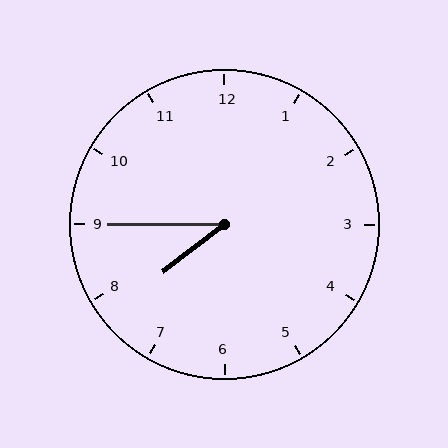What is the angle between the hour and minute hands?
Approximately 38 degrees.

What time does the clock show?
7:45.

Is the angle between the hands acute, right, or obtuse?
It is acute.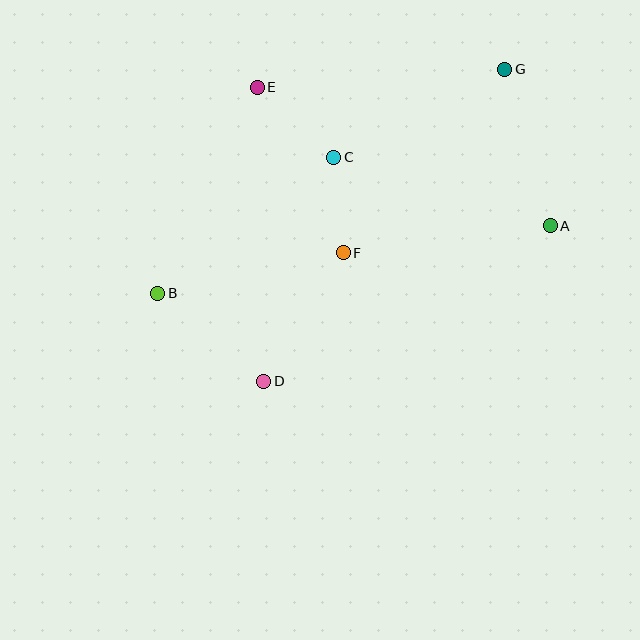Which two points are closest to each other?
Points C and F are closest to each other.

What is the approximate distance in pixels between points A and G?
The distance between A and G is approximately 163 pixels.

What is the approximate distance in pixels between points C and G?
The distance between C and G is approximately 192 pixels.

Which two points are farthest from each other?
Points B and G are farthest from each other.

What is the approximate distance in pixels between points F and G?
The distance between F and G is approximately 244 pixels.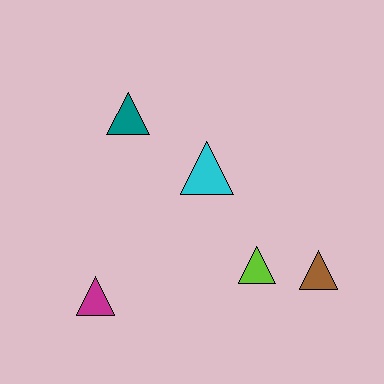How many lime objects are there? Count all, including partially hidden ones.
There is 1 lime object.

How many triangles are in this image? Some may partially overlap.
There are 5 triangles.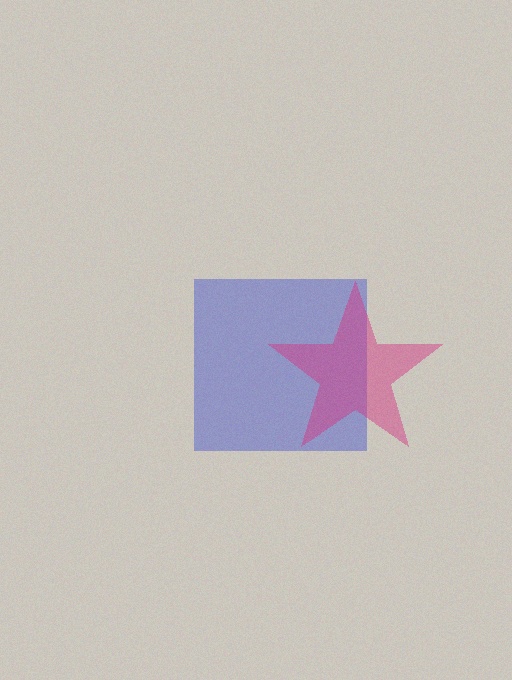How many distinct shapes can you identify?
There are 2 distinct shapes: a blue square, a magenta star.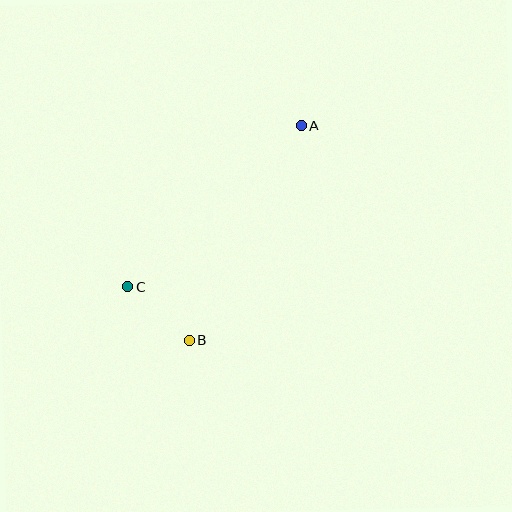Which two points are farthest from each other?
Points A and B are farthest from each other.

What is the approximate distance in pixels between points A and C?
The distance between A and C is approximately 237 pixels.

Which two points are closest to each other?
Points B and C are closest to each other.